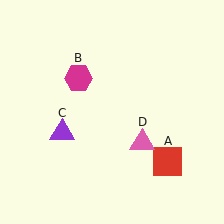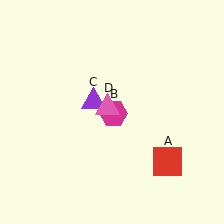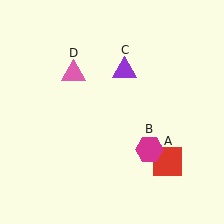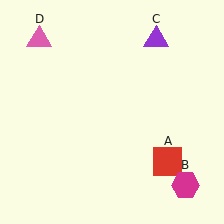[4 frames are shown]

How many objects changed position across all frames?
3 objects changed position: magenta hexagon (object B), purple triangle (object C), pink triangle (object D).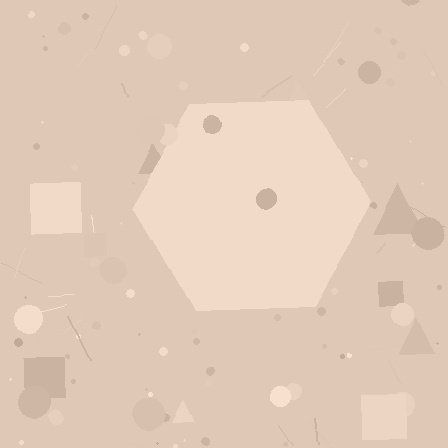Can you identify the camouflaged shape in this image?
The camouflaged shape is a hexagon.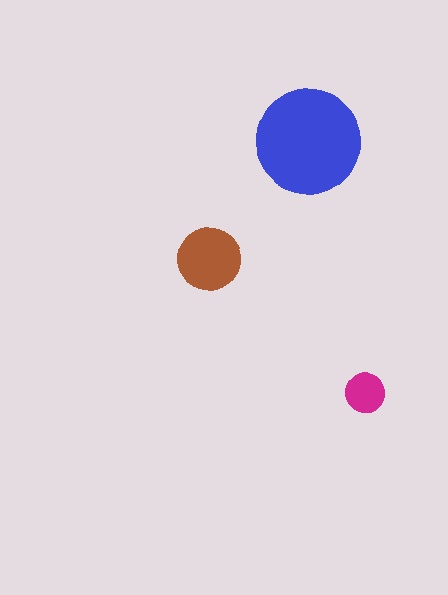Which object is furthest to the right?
The magenta circle is rightmost.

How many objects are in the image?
There are 3 objects in the image.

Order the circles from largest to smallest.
the blue one, the brown one, the magenta one.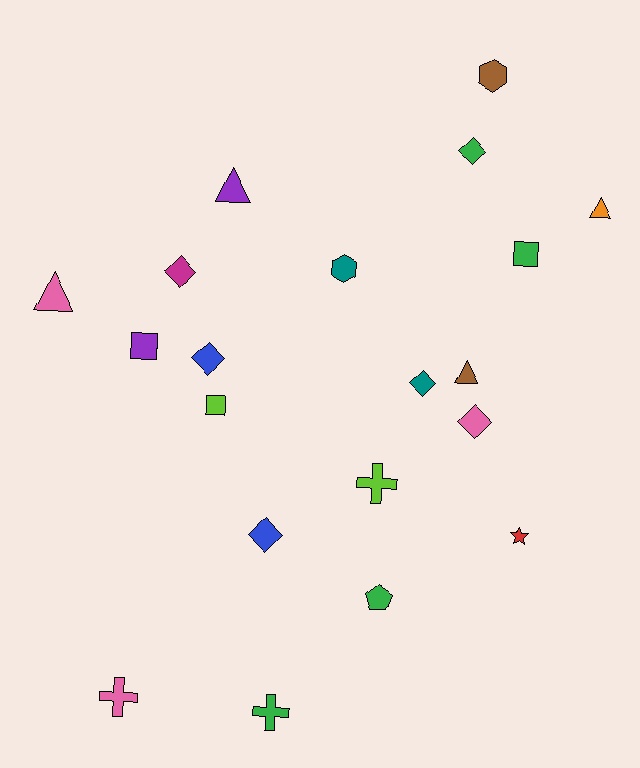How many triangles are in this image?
There are 4 triangles.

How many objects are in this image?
There are 20 objects.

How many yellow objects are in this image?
There are no yellow objects.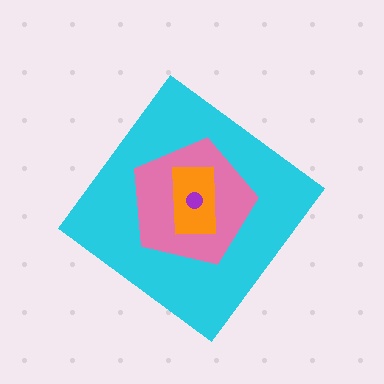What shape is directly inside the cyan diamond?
The pink pentagon.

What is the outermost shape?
The cyan diamond.